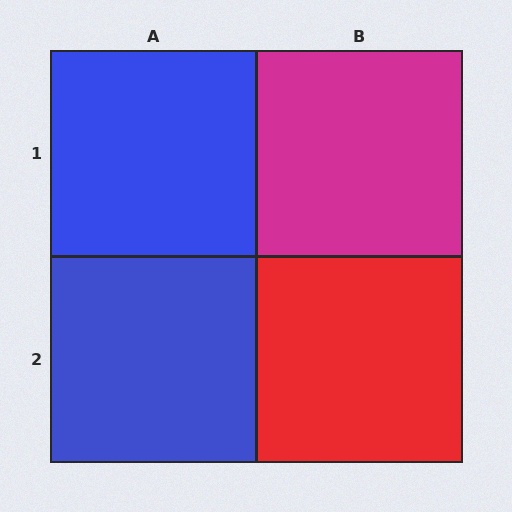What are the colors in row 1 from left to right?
Blue, magenta.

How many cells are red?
1 cell is red.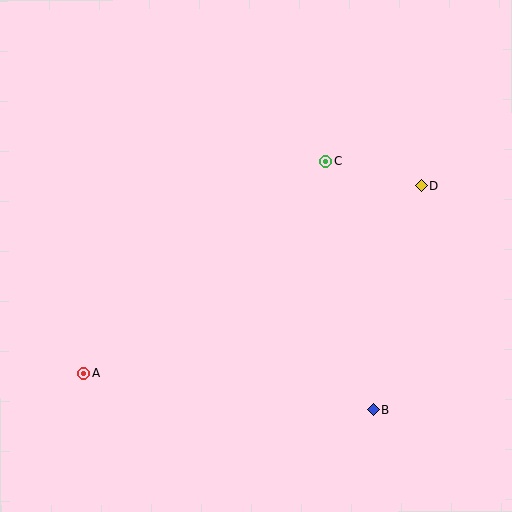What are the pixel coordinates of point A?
Point A is at (84, 373).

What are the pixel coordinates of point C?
Point C is at (325, 161).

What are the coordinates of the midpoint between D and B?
The midpoint between D and B is at (397, 298).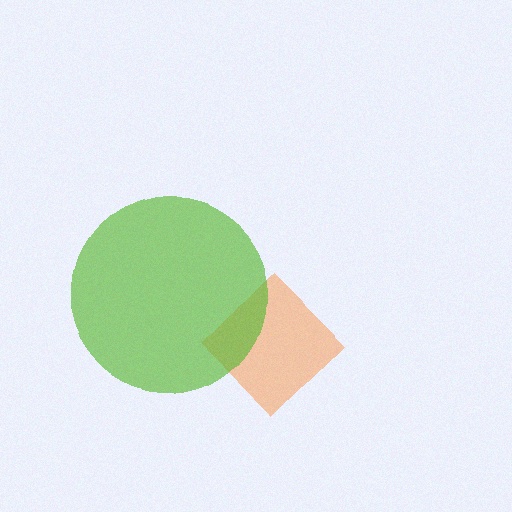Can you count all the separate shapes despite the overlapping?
Yes, there are 2 separate shapes.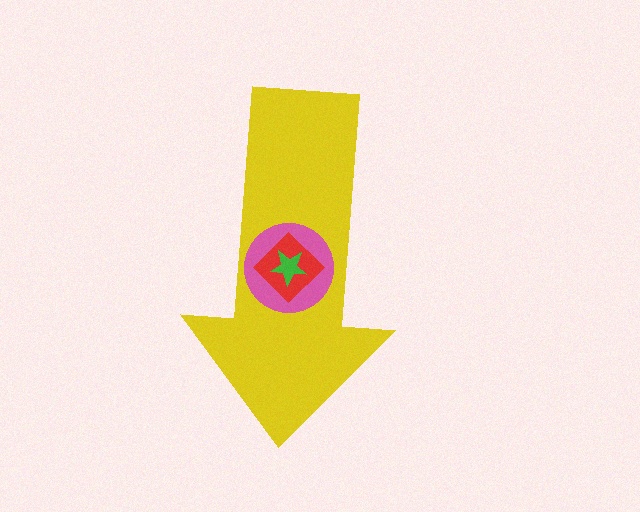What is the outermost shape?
The yellow arrow.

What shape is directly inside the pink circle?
The red diamond.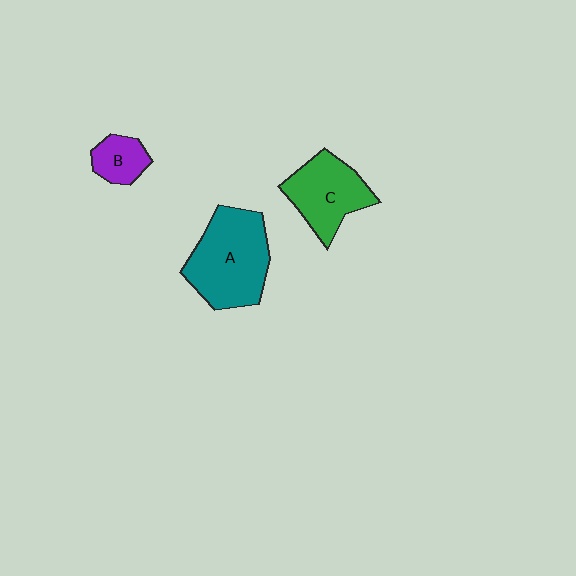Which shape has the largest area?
Shape A (teal).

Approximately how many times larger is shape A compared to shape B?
Approximately 2.9 times.